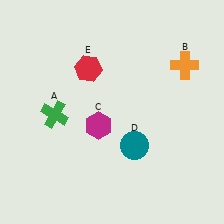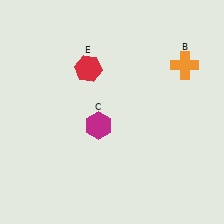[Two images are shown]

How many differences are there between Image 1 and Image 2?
There are 2 differences between the two images.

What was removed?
The teal circle (D), the green cross (A) were removed in Image 2.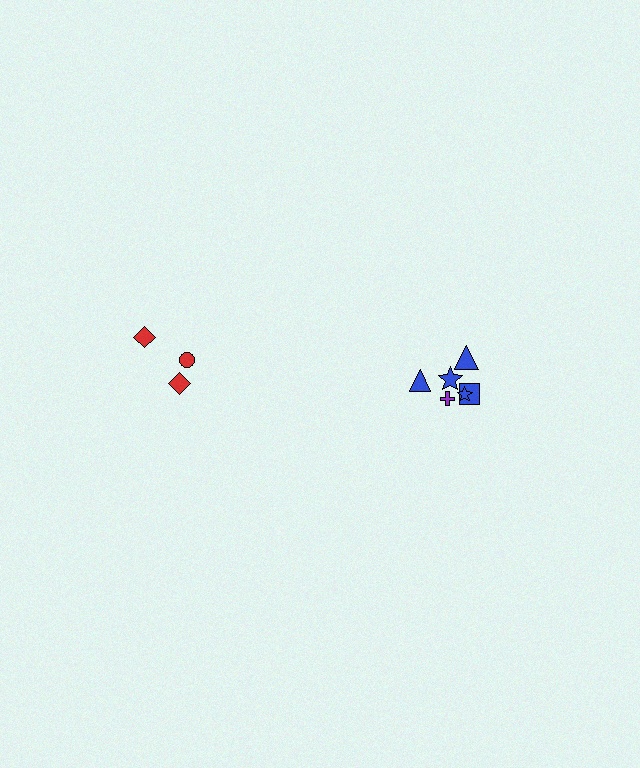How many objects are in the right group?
There are 6 objects.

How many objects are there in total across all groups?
There are 9 objects.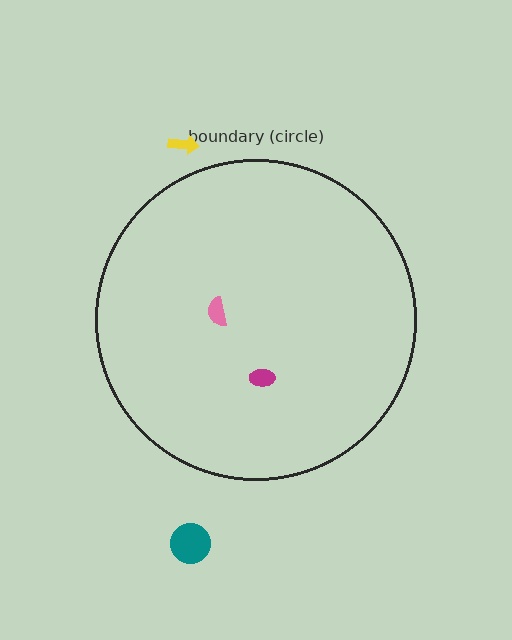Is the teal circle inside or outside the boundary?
Outside.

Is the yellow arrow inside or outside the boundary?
Outside.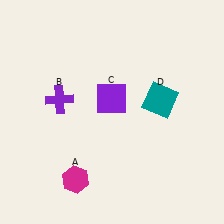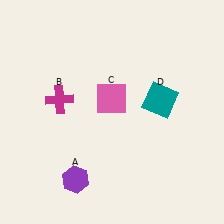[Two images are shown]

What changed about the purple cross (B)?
In Image 1, B is purple. In Image 2, it changed to magenta.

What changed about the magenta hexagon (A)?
In Image 1, A is magenta. In Image 2, it changed to purple.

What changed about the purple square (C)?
In Image 1, C is purple. In Image 2, it changed to pink.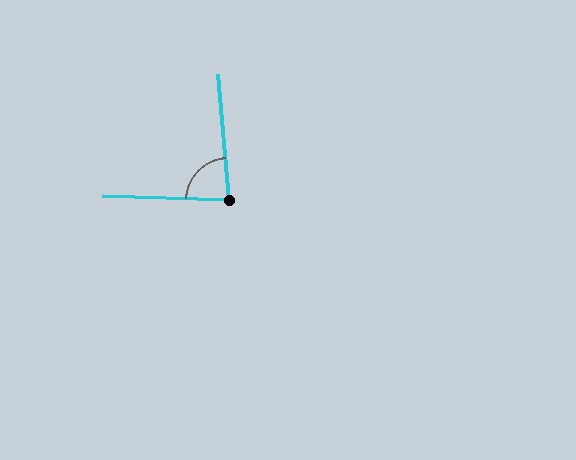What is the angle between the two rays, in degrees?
Approximately 83 degrees.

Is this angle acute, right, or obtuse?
It is acute.